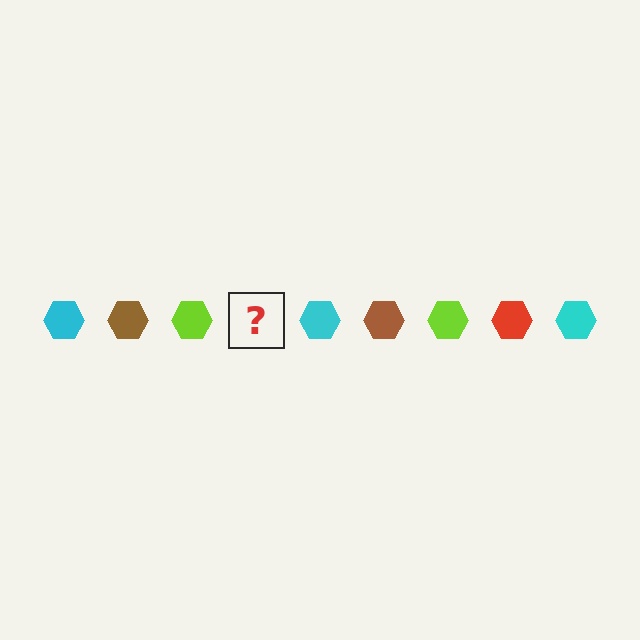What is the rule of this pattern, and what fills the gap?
The rule is that the pattern cycles through cyan, brown, lime, red hexagons. The gap should be filled with a red hexagon.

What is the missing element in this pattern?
The missing element is a red hexagon.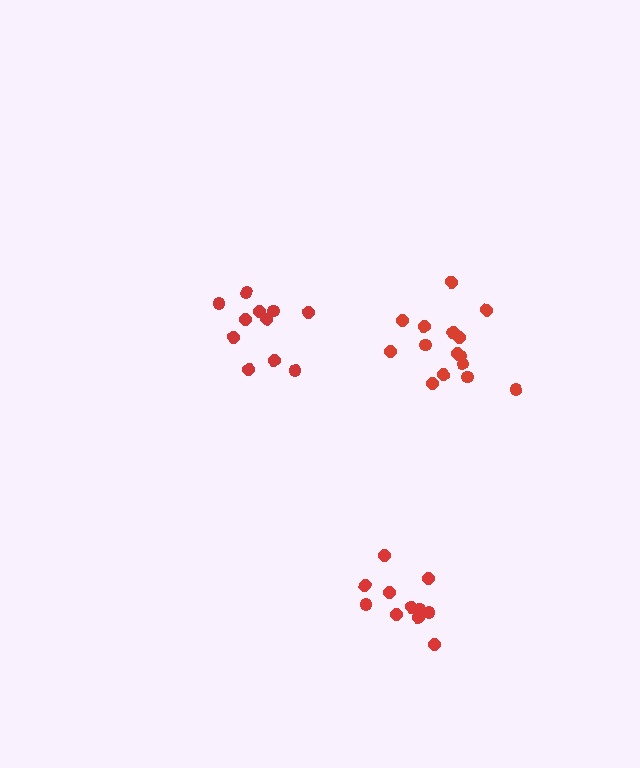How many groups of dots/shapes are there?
There are 3 groups.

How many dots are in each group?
Group 1: 11 dots, Group 2: 11 dots, Group 3: 15 dots (37 total).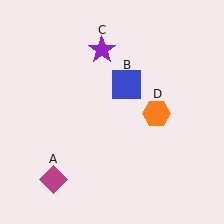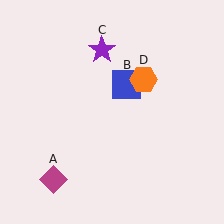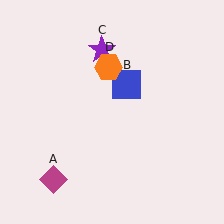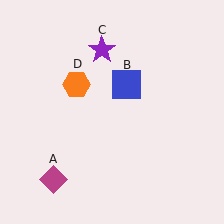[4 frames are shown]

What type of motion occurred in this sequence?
The orange hexagon (object D) rotated counterclockwise around the center of the scene.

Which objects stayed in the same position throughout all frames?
Magenta diamond (object A) and blue square (object B) and purple star (object C) remained stationary.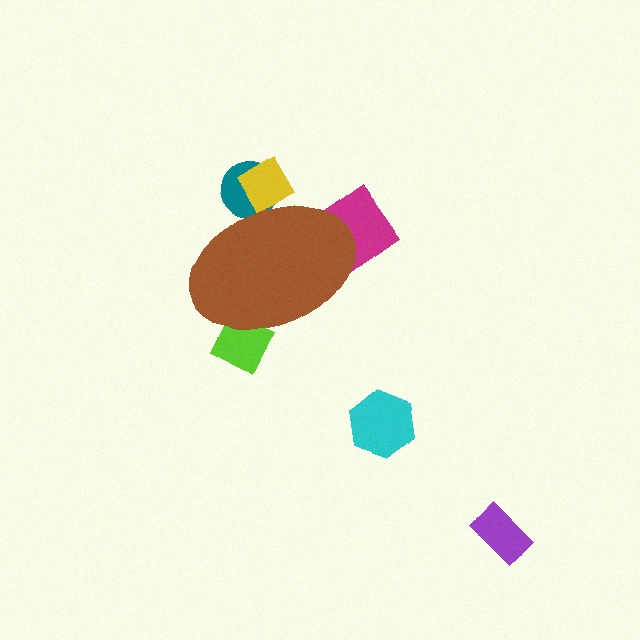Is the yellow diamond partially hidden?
Yes, the yellow diamond is partially hidden behind the brown ellipse.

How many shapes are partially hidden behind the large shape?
4 shapes are partially hidden.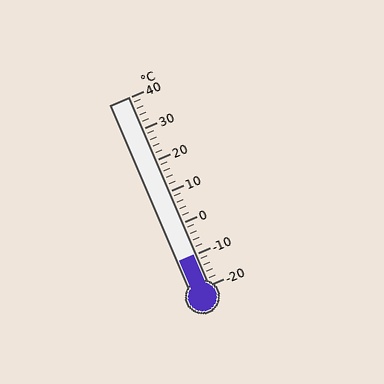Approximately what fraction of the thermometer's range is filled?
The thermometer is filled to approximately 15% of its range.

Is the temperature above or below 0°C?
The temperature is below 0°C.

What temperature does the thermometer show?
The thermometer shows approximately -10°C.